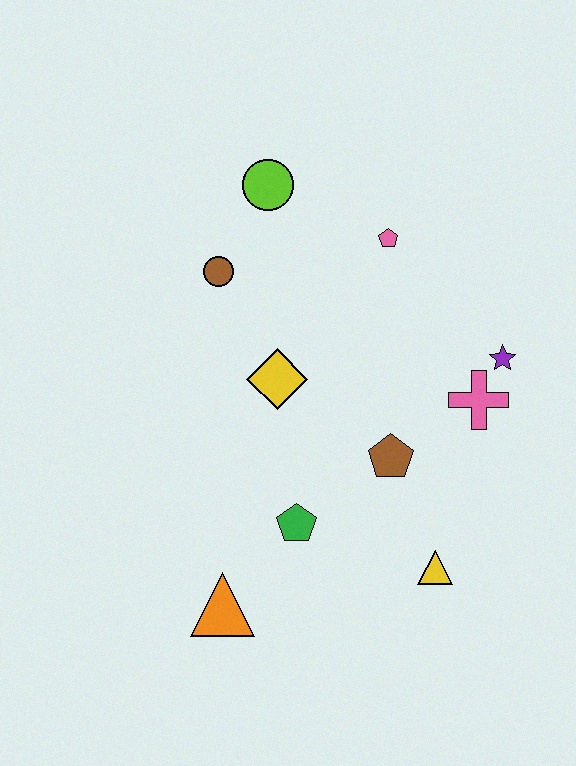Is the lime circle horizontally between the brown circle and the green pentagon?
Yes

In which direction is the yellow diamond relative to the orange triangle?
The yellow diamond is above the orange triangle.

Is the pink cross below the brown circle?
Yes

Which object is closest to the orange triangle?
The green pentagon is closest to the orange triangle.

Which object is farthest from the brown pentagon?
The lime circle is farthest from the brown pentagon.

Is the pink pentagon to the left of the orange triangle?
No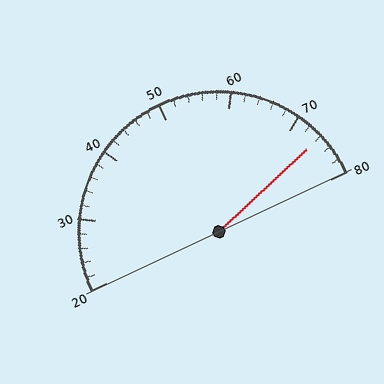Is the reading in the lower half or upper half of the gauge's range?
The reading is in the upper half of the range (20 to 80).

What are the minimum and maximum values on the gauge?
The gauge ranges from 20 to 80.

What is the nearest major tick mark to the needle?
The nearest major tick mark is 70.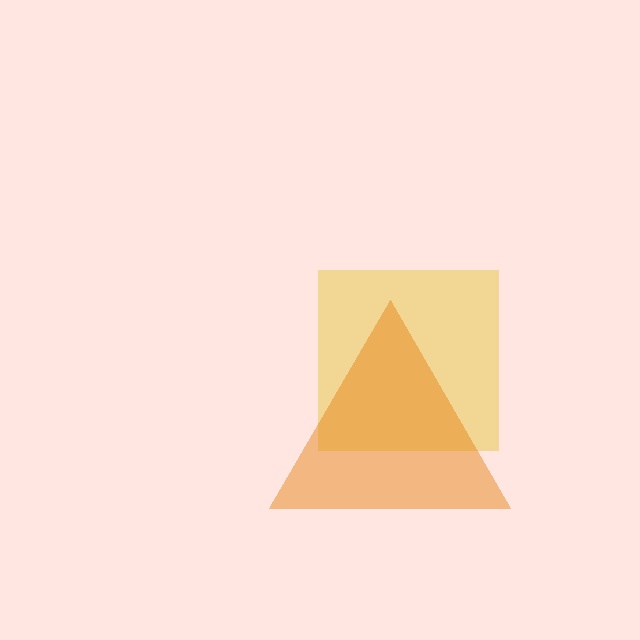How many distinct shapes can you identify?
There are 2 distinct shapes: a yellow square, an orange triangle.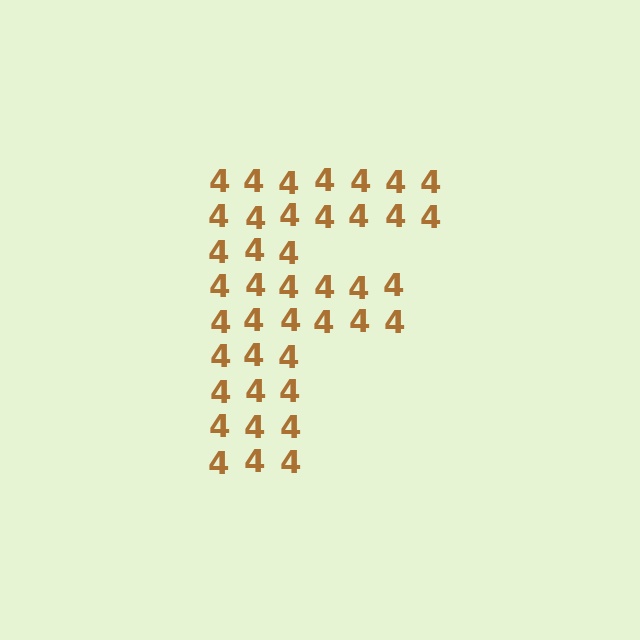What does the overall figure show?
The overall figure shows the letter F.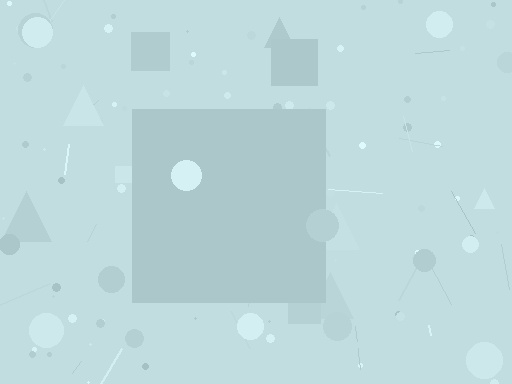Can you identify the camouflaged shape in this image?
The camouflaged shape is a square.